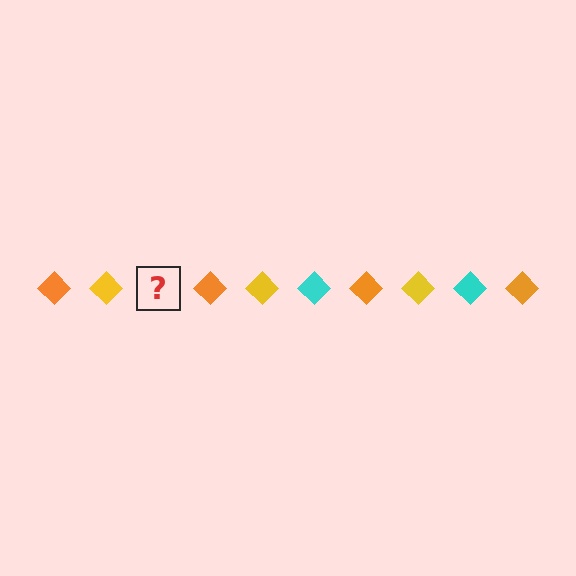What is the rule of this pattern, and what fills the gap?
The rule is that the pattern cycles through orange, yellow, cyan diamonds. The gap should be filled with a cyan diamond.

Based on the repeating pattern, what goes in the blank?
The blank should be a cyan diamond.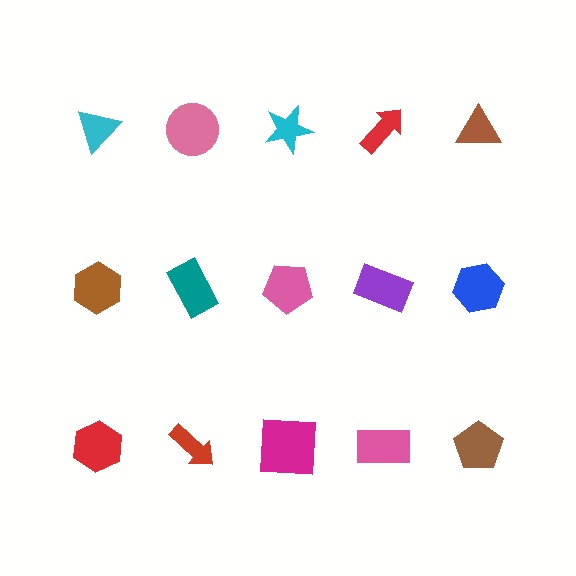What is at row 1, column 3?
A cyan star.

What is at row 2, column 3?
A pink pentagon.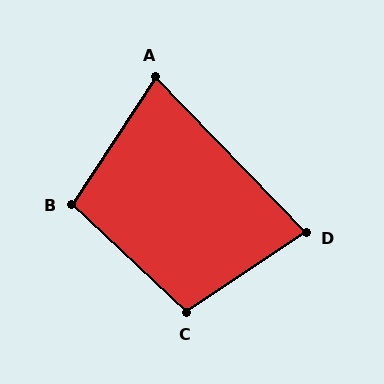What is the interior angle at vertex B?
Approximately 100 degrees (obtuse).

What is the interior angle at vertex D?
Approximately 80 degrees (acute).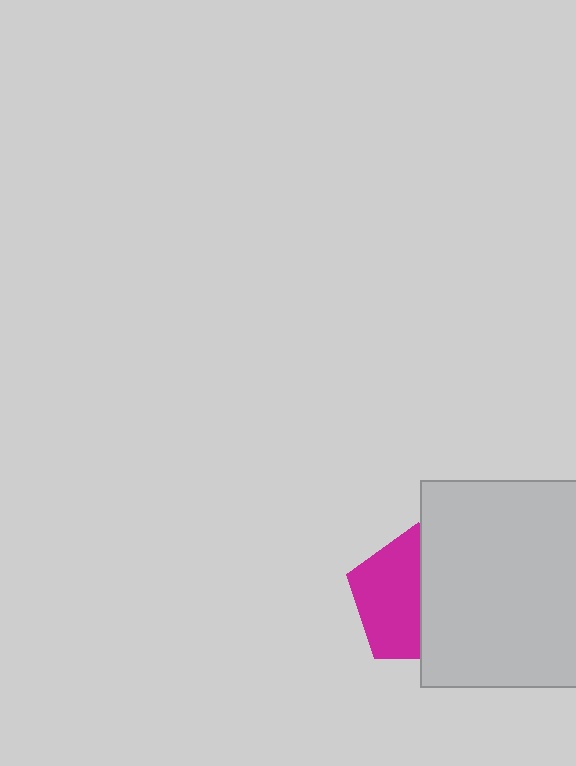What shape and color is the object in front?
The object in front is a light gray square.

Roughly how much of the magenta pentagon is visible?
About half of it is visible (roughly 51%).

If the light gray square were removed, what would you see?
You would see the complete magenta pentagon.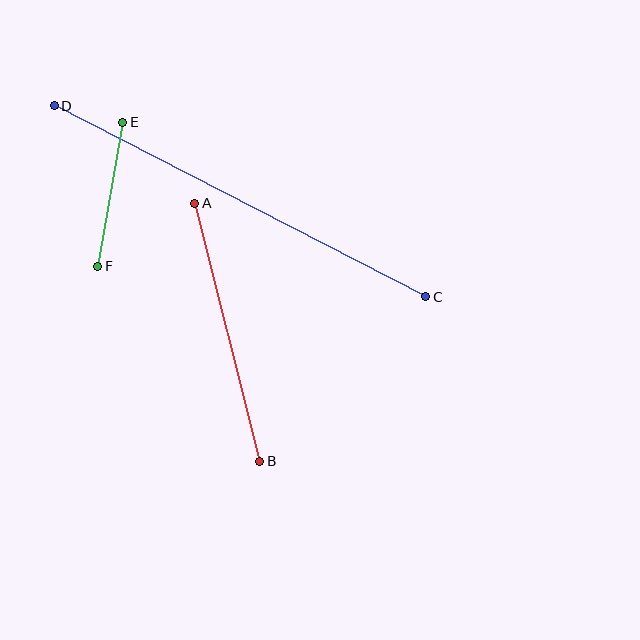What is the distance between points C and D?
The distance is approximately 418 pixels.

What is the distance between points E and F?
The distance is approximately 146 pixels.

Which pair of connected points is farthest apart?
Points C and D are farthest apart.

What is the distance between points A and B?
The distance is approximately 266 pixels.